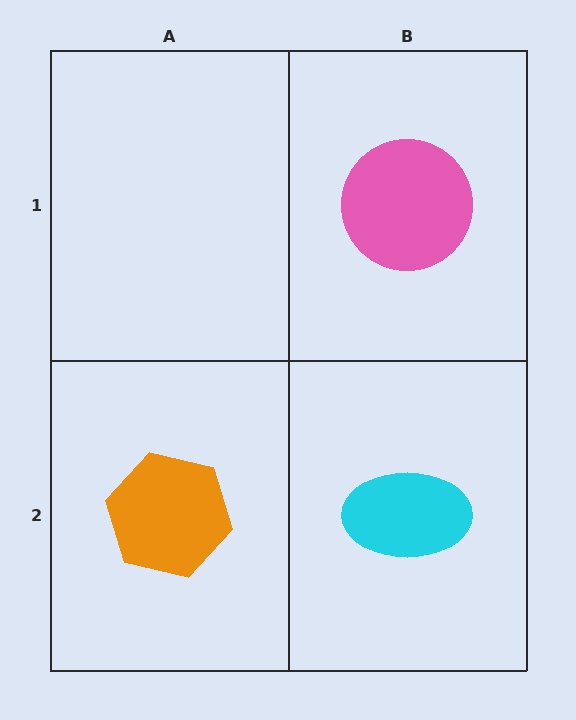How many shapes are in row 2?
2 shapes.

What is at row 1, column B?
A pink circle.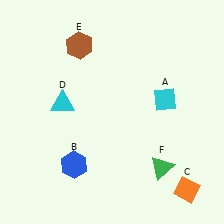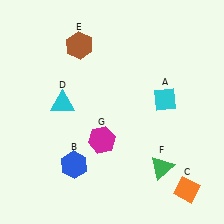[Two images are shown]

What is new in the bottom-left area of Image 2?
A magenta hexagon (G) was added in the bottom-left area of Image 2.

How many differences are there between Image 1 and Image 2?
There is 1 difference between the two images.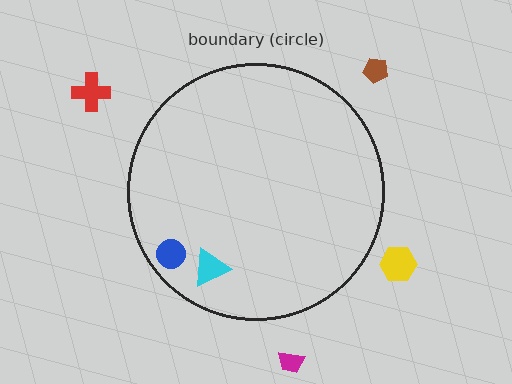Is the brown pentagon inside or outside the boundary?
Outside.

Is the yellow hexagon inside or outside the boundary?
Outside.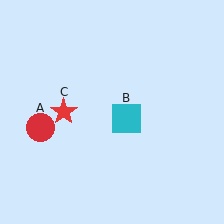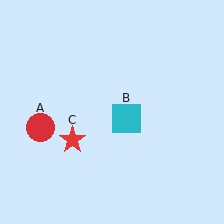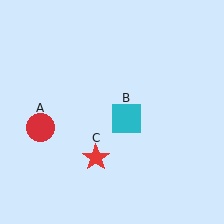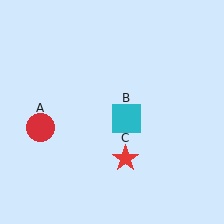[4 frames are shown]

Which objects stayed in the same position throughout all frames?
Red circle (object A) and cyan square (object B) remained stationary.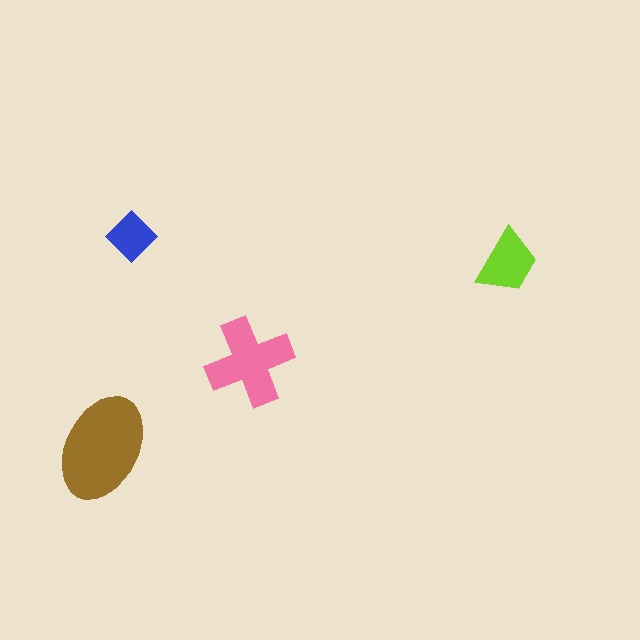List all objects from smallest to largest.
The blue diamond, the lime trapezoid, the pink cross, the brown ellipse.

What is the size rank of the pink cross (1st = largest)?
2nd.